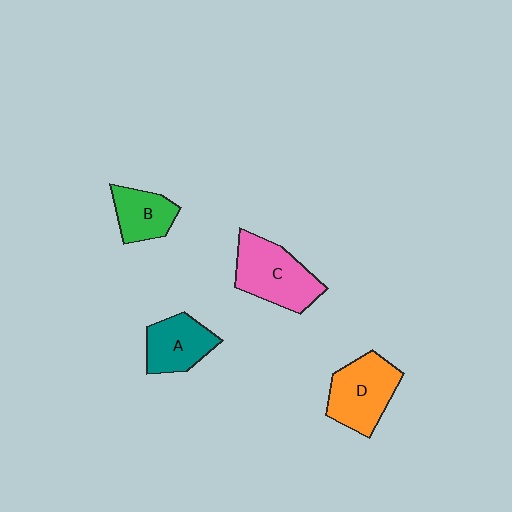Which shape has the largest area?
Shape C (pink).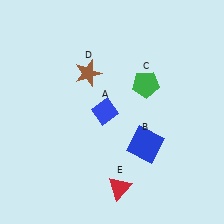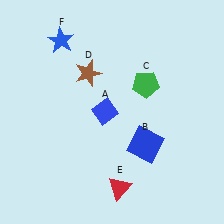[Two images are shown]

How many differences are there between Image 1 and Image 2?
There is 1 difference between the two images.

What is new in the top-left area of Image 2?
A blue star (F) was added in the top-left area of Image 2.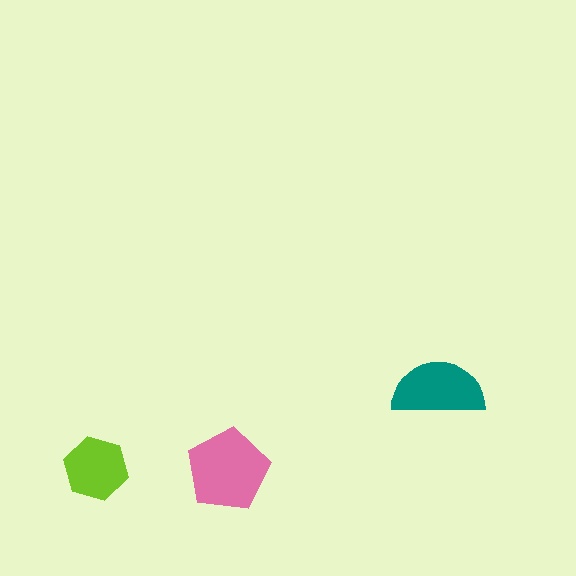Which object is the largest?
The pink pentagon.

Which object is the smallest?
The lime hexagon.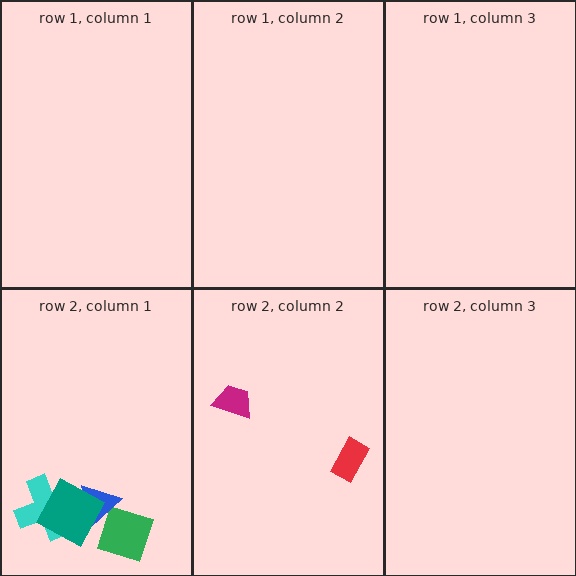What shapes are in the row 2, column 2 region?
The red rectangle, the magenta trapezoid.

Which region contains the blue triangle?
The row 2, column 1 region.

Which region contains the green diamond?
The row 2, column 1 region.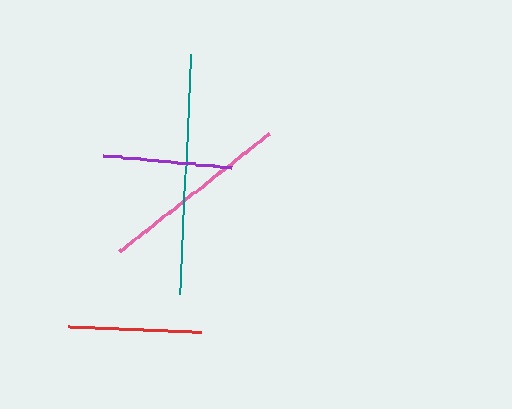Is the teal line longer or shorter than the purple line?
The teal line is longer than the purple line.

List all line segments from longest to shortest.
From longest to shortest: teal, pink, red, purple.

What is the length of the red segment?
The red segment is approximately 133 pixels long.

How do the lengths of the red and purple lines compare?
The red and purple lines are approximately the same length.